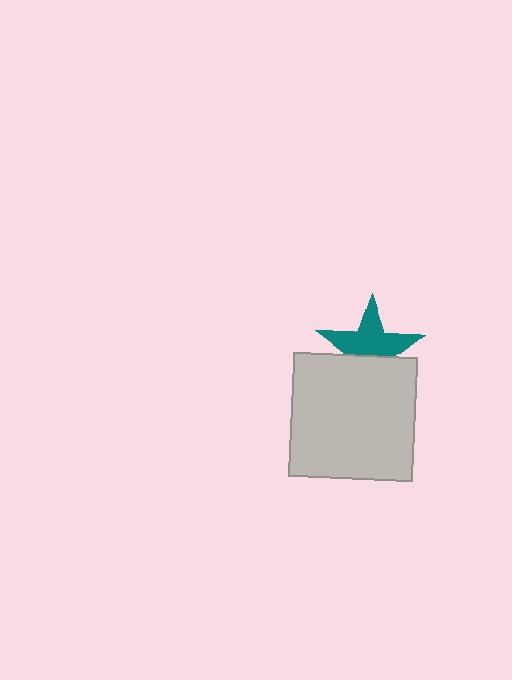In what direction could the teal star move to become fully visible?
The teal star could move up. That would shift it out from behind the light gray square entirely.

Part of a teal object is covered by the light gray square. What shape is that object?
It is a star.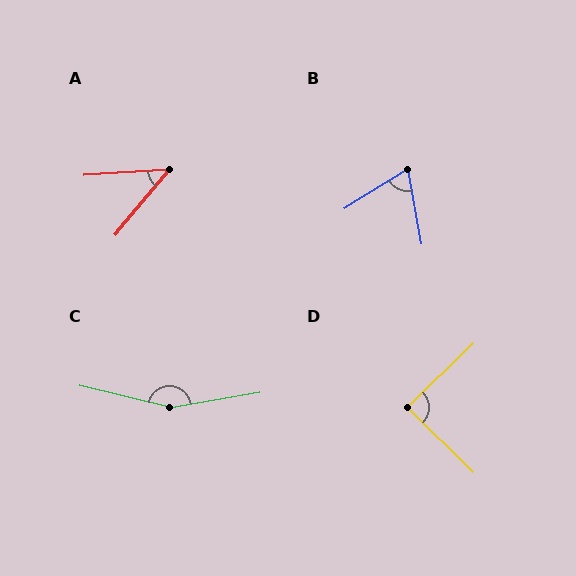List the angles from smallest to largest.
A (47°), B (69°), D (89°), C (157°).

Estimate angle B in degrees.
Approximately 69 degrees.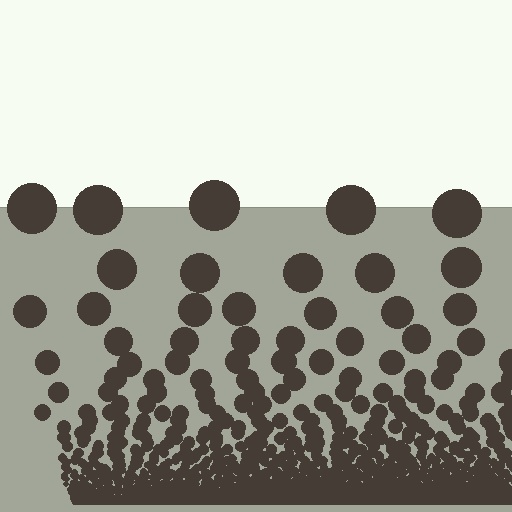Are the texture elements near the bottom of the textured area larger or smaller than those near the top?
Smaller. The gradient is inverted — elements near the bottom are smaller and denser.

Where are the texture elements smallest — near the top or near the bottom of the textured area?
Near the bottom.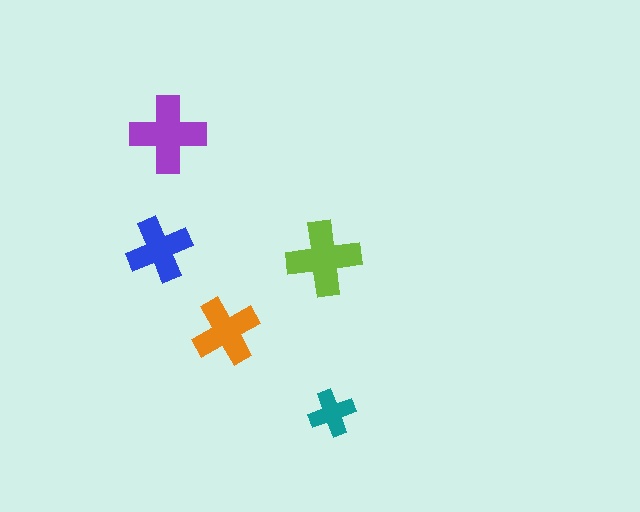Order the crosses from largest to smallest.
the purple one, the lime one, the orange one, the blue one, the teal one.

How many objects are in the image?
There are 5 objects in the image.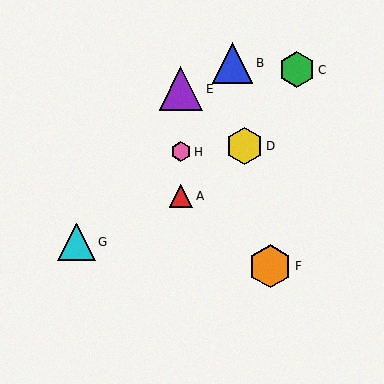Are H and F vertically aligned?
No, H is at x≈181 and F is at x≈270.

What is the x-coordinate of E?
Object E is at x≈181.